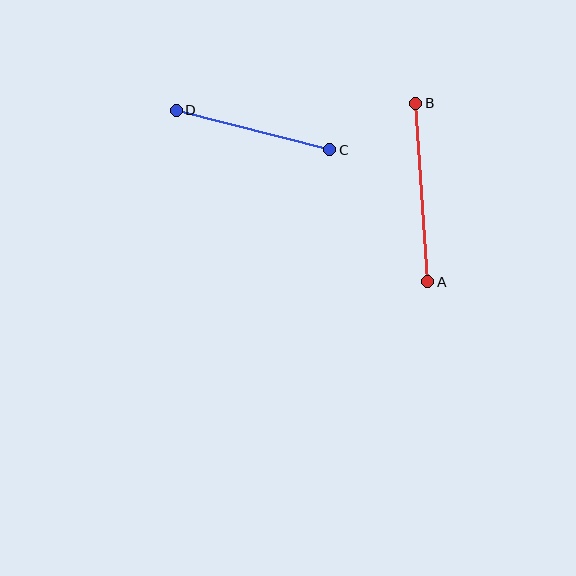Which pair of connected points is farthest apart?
Points A and B are farthest apart.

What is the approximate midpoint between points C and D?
The midpoint is at approximately (253, 130) pixels.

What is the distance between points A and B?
The distance is approximately 179 pixels.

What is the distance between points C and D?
The distance is approximately 159 pixels.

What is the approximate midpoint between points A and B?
The midpoint is at approximately (422, 193) pixels.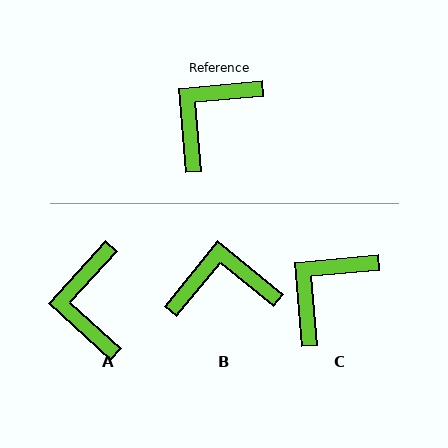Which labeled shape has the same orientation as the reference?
C.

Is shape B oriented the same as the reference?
No, it is off by about 44 degrees.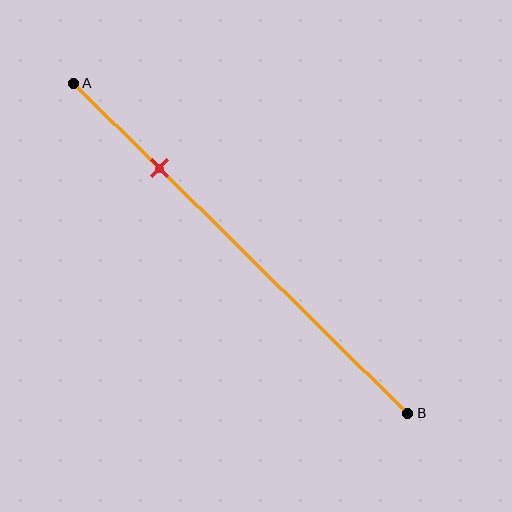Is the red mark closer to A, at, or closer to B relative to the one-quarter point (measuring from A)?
The red mark is approximately at the one-quarter point of segment AB.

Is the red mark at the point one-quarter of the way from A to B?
Yes, the mark is approximately at the one-quarter point.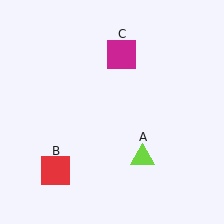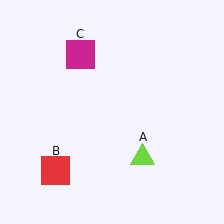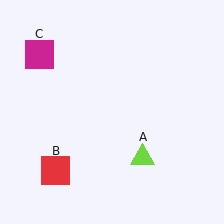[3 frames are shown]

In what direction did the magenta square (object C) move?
The magenta square (object C) moved left.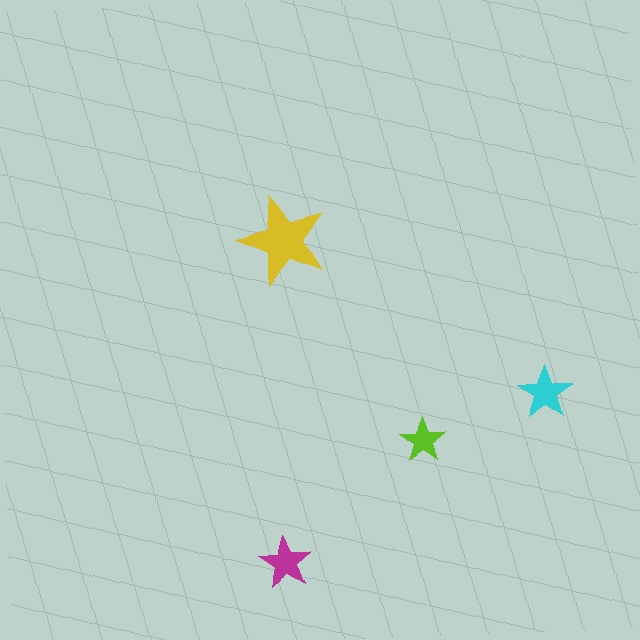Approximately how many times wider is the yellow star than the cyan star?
About 1.5 times wider.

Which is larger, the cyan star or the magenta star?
The cyan one.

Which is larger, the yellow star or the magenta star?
The yellow one.